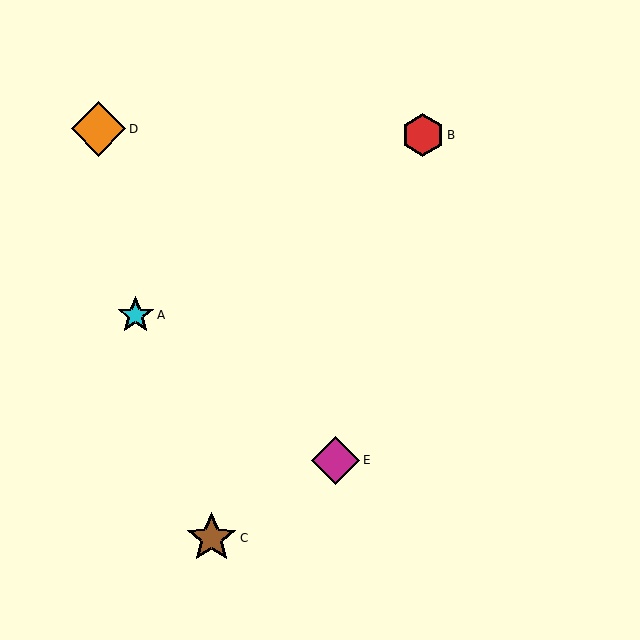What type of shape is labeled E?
Shape E is a magenta diamond.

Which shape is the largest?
The orange diamond (labeled D) is the largest.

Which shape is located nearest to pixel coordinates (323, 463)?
The magenta diamond (labeled E) at (336, 460) is nearest to that location.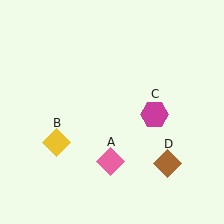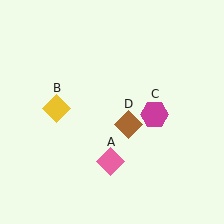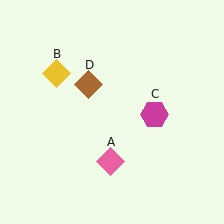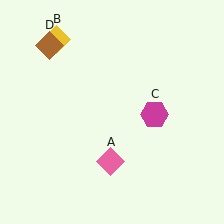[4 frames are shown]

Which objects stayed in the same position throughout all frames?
Pink diamond (object A) and magenta hexagon (object C) remained stationary.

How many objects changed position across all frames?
2 objects changed position: yellow diamond (object B), brown diamond (object D).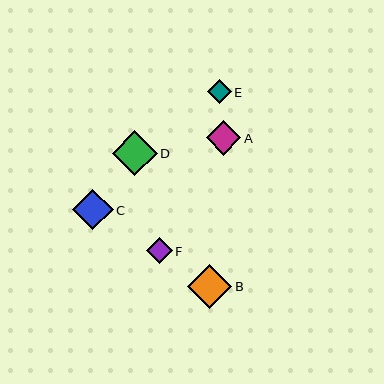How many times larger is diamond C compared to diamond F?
Diamond C is approximately 1.6 times the size of diamond F.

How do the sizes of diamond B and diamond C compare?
Diamond B and diamond C are approximately the same size.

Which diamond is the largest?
Diamond D is the largest with a size of approximately 45 pixels.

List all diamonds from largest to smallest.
From largest to smallest: D, B, C, A, F, E.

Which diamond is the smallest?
Diamond E is the smallest with a size of approximately 24 pixels.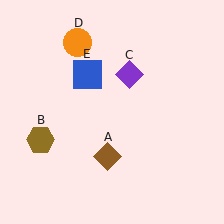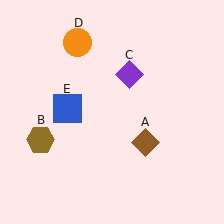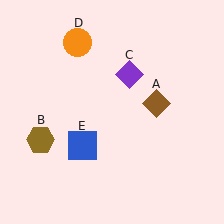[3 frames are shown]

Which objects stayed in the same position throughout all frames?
Brown hexagon (object B) and purple diamond (object C) and orange circle (object D) remained stationary.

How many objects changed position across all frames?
2 objects changed position: brown diamond (object A), blue square (object E).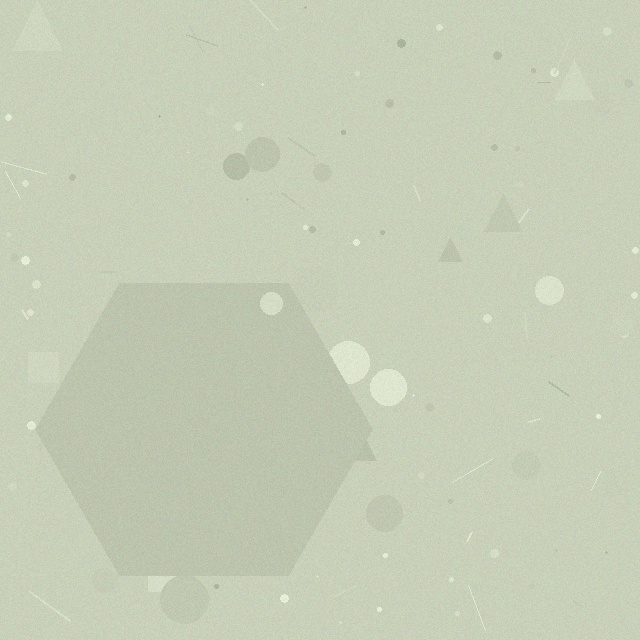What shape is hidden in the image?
A hexagon is hidden in the image.